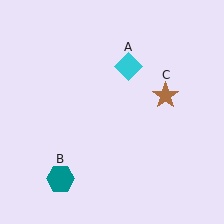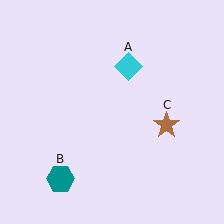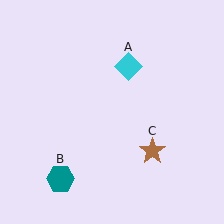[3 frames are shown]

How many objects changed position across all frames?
1 object changed position: brown star (object C).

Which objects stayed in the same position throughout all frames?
Cyan diamond (object A) and teal hexagon (object B) remained stationary.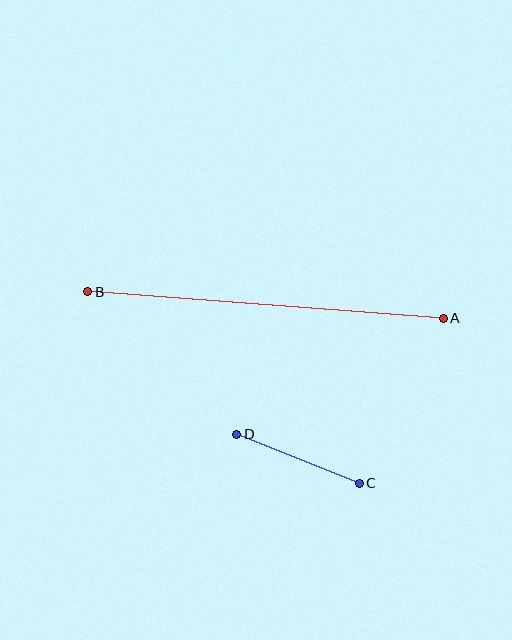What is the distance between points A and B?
The distance is approximately 357 pixels.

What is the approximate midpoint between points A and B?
The midpoint is at approximately (266, 305) pixels.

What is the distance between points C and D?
The distance is approximately 132 pixels.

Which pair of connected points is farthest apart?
Points A and B are farthest apart.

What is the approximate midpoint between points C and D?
The midpoint is at approximately (298, 459) pixels.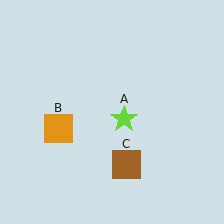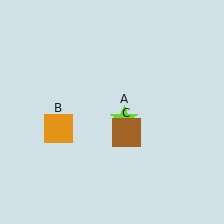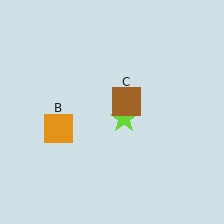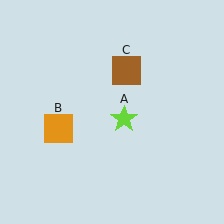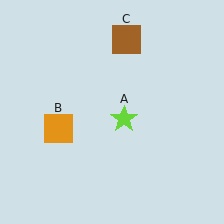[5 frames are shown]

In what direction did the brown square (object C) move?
The brown square (object C) moved up.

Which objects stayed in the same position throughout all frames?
Lime star (object A) and orange square (object B) remained stationary.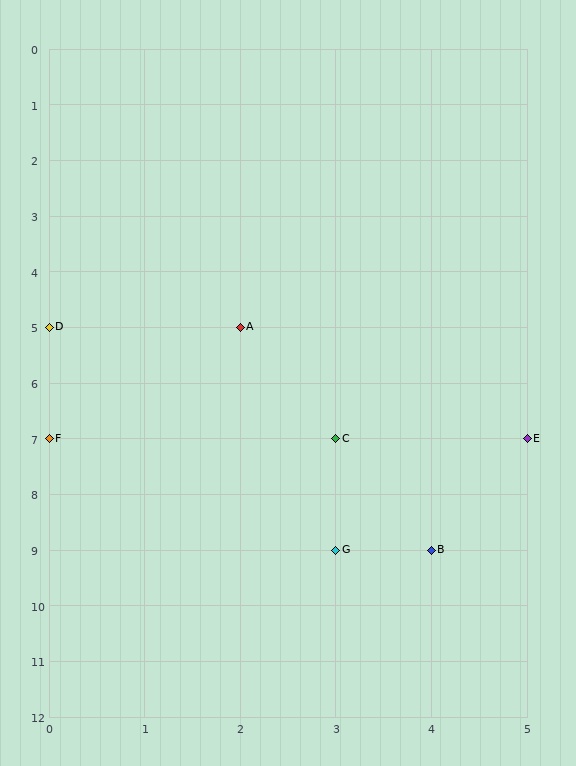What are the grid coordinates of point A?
Point A is at grid coordinates (2, 5).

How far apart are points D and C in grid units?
Points D and C are 3 columns and 2 rows apart (about 3.6 grid units diagonally).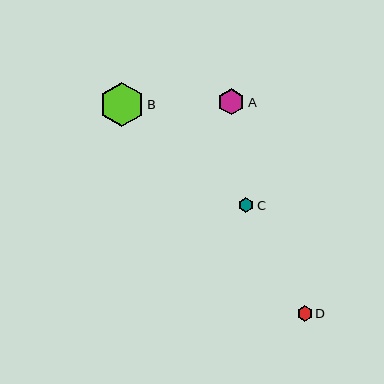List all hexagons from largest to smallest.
From largest to smallest: B, A, C, D.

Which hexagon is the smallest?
Hexagon D is the smallest with a size of approximately 15 pixels.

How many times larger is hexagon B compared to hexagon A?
Hexagon B is approximately 1.7 times the size of hexagon A.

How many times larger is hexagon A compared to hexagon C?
Hexagon A is approximately 1.7 times the size of hexagon C.